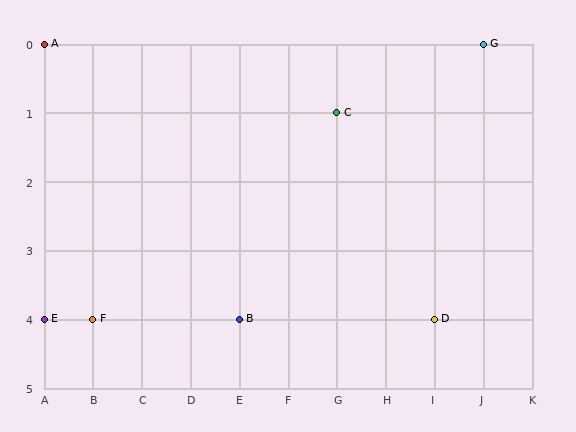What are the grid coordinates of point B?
Point B is at grid coordinates (E, 4).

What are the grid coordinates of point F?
Point F is at grid coordinates (B, 4).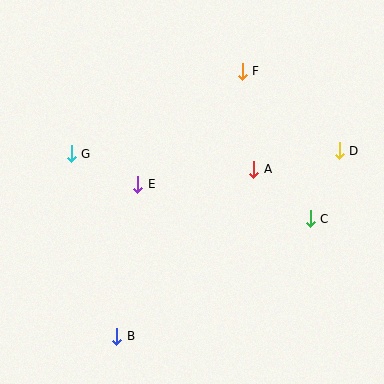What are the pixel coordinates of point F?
Point F is at (242, 71).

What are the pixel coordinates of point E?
Point E is at (138, 184).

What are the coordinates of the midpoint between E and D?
The midpoint between E and D is at (238, 167).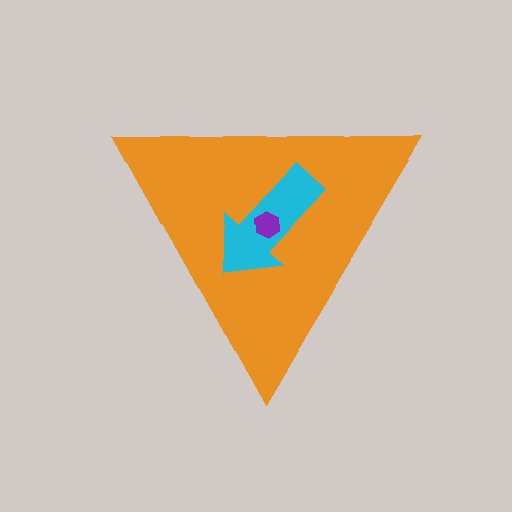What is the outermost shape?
The orange triangle.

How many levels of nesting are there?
3.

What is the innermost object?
The purple hexagon.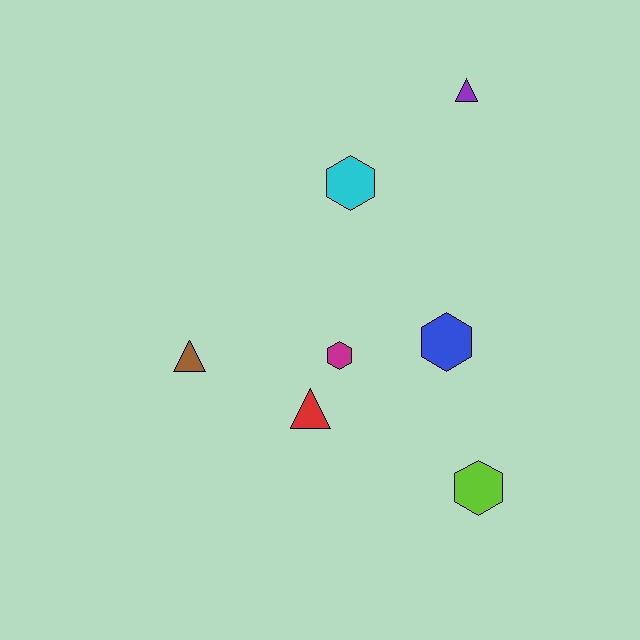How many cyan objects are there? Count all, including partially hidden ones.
There is 1 cyan object.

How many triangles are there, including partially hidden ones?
There are 3 triangles.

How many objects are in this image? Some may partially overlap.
There are 7 objects.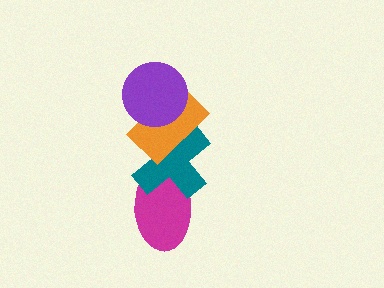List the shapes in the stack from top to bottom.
From top to bottom: the purple circle, the orange rectangle, the teal cross, the magenta ellipse.